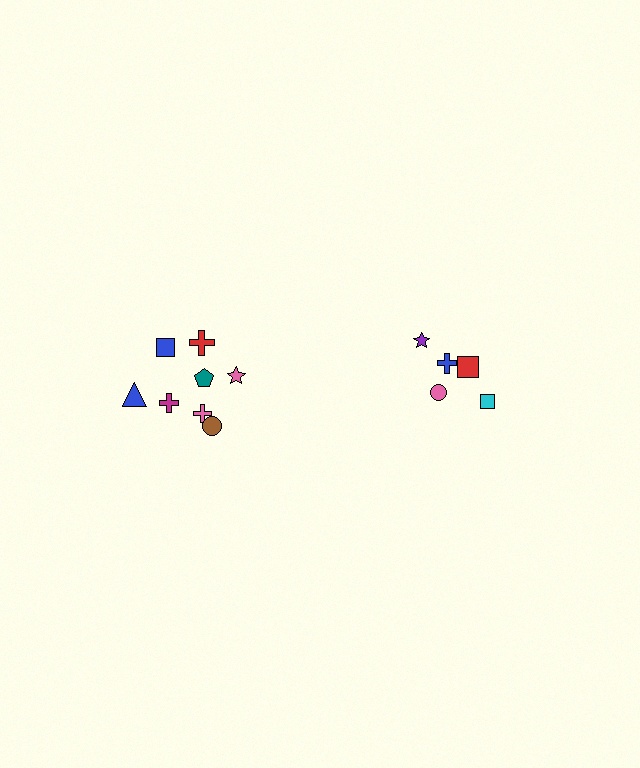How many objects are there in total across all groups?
There are 13 objects.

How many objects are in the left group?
There are 8 objects.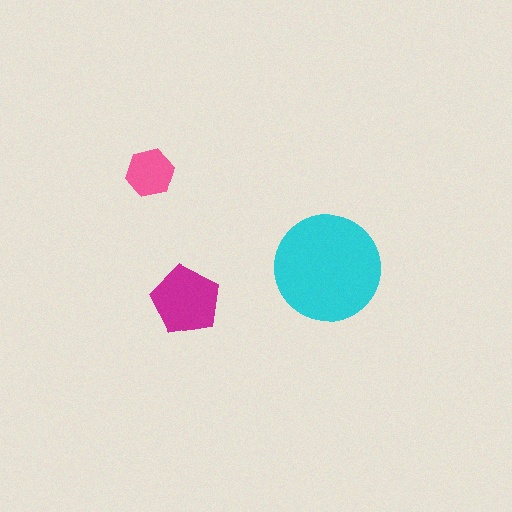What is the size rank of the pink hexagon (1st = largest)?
3rd.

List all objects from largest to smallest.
The cyan circle, the magenta pentagon, the pink hexagon.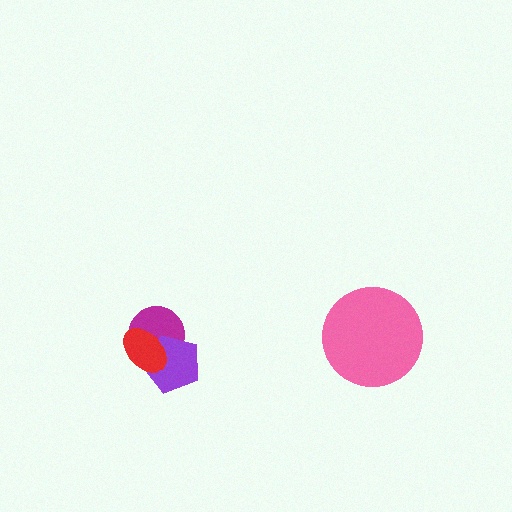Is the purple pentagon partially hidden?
Yes, it is partially covered by another shape.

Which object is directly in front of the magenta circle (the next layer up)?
The purple pentagon is directly in front of the magenta circle.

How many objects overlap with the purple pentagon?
2 objects overlap with the purple pentagon.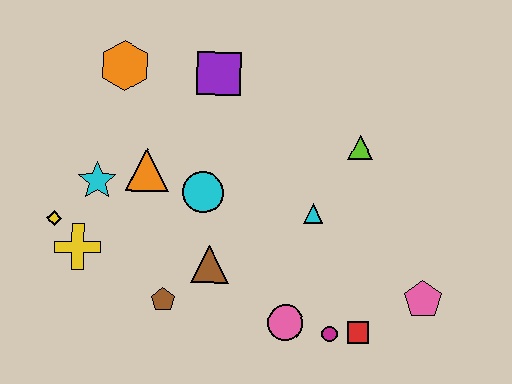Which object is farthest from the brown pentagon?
The pink pentagon is farthest from the brown pentagon.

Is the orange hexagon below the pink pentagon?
No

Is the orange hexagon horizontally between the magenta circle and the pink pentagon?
No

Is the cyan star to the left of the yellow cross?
No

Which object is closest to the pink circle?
The magenta circle is closest to the pink circle.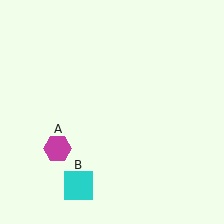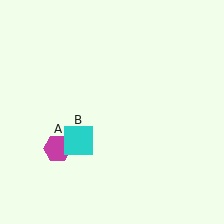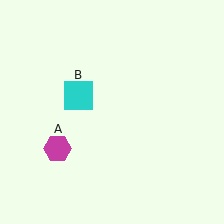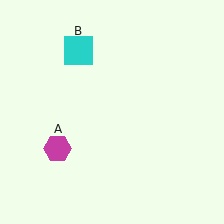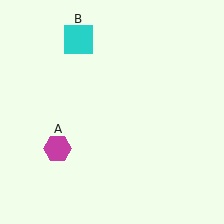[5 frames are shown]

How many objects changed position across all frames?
1 object changed position: cyan square (object B).